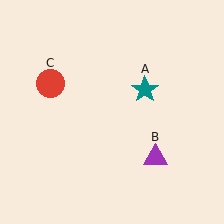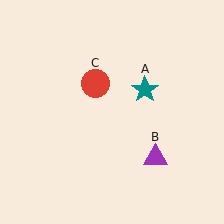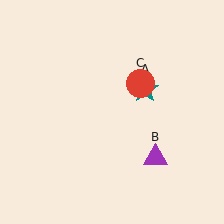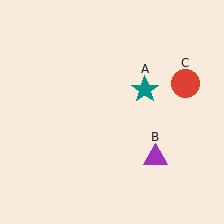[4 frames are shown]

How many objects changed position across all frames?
1 object changed position: red circle (object C).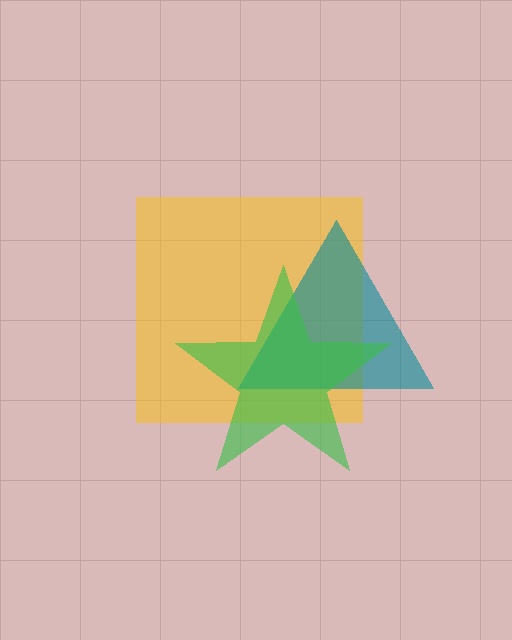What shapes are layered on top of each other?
The layered shapes are: a yellow square, a teal triangle, a green star.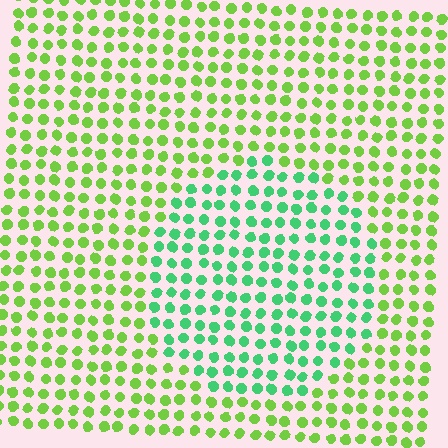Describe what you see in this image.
The image is filled with small lime elements in a uniform arrangement. A circle-shaped region is visible where the elements are tinted to a slightly different hue, forming a subtle color boundary.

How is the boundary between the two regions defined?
The boundary is defined purely by a slight shift in hue (about 43 degrees). Spacing, size, and orientation are identical on both sides.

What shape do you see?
I see a circle.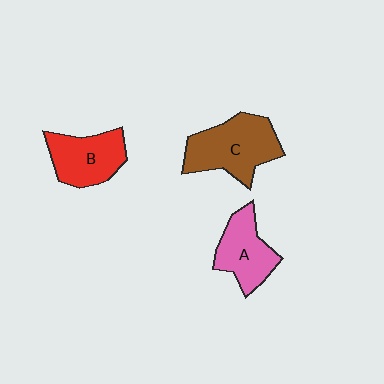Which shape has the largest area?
Shape C (brown).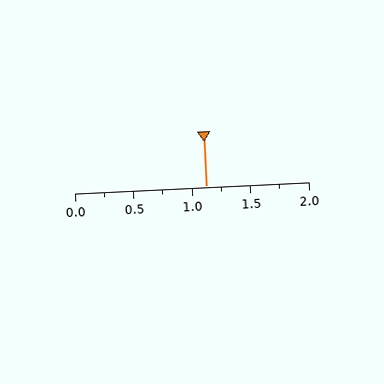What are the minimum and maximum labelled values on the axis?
The axis runs from 0.0 to 2.0.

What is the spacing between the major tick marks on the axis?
The major ticks are spaced 0.5 apart.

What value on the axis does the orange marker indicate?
The marker indicates approximately 1.12.